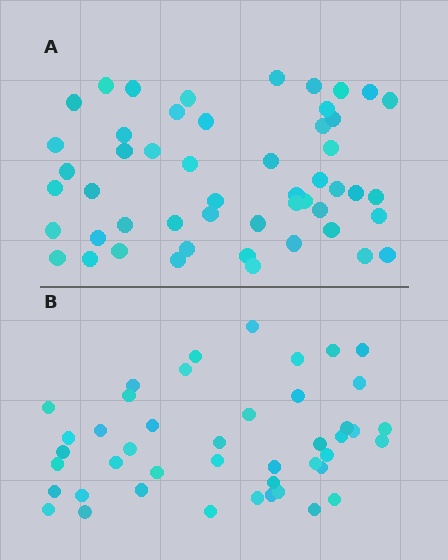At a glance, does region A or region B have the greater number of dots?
Region A (the top region) has more dots.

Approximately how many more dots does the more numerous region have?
Region A has roughly 8 or so more dots than region B.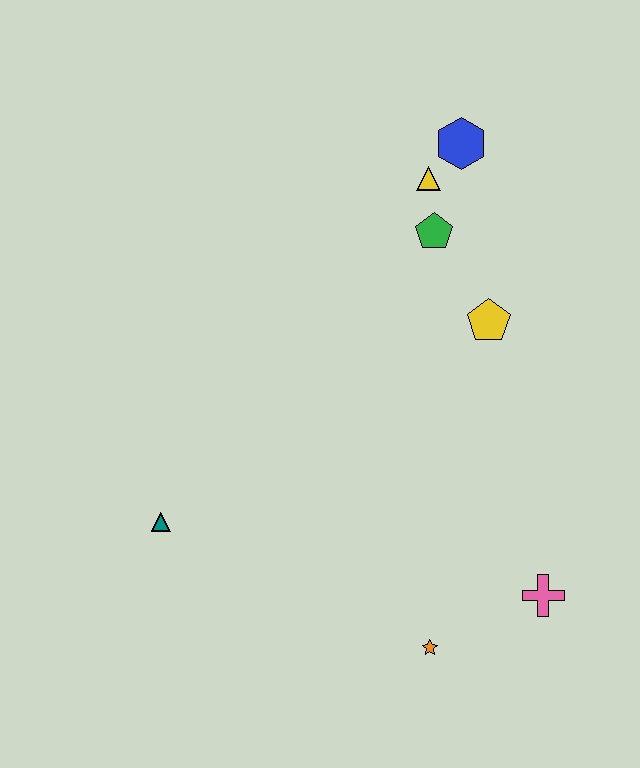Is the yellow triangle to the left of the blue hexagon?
Yes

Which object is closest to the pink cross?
The orange star is closest to the pink cross.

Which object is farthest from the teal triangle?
The blue hexagon is farthest from the teal triangle.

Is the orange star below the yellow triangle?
Yes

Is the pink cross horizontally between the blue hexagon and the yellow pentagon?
No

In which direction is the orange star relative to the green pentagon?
The orange star is below the green pentagon.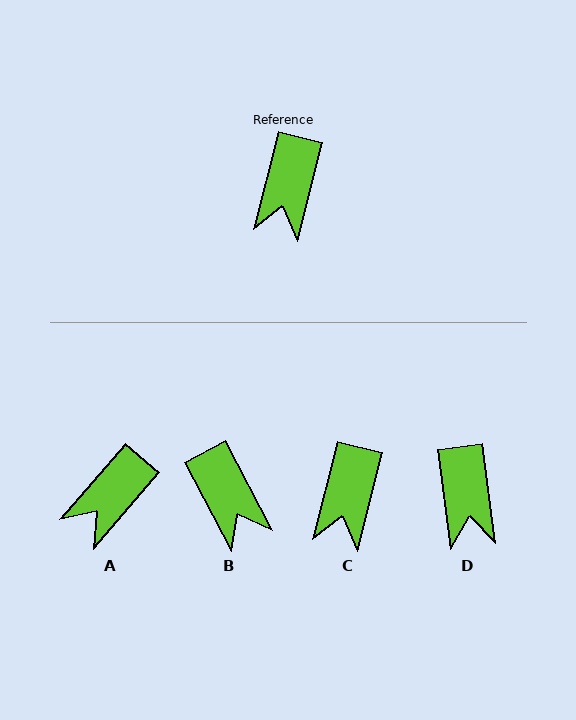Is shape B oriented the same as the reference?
No, it is off by about 42 degrees.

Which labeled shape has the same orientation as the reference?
C.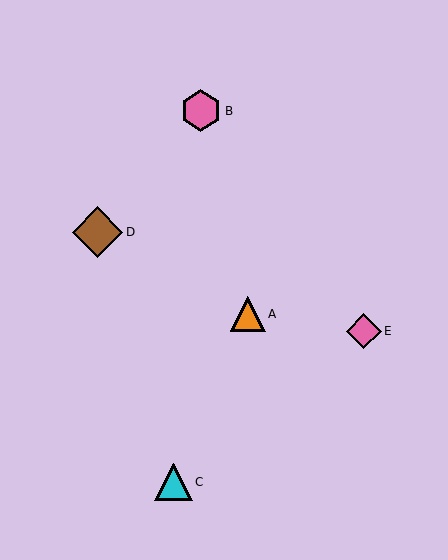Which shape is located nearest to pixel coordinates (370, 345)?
The pink diamond (labeled E) at (364, 331) is nearest to that location.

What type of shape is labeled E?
Shape E is a pink diamond.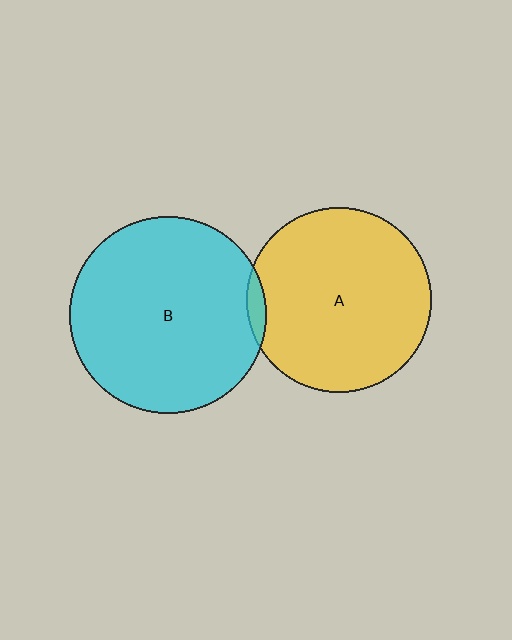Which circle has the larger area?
Circle B (cyan).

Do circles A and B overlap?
Yes.